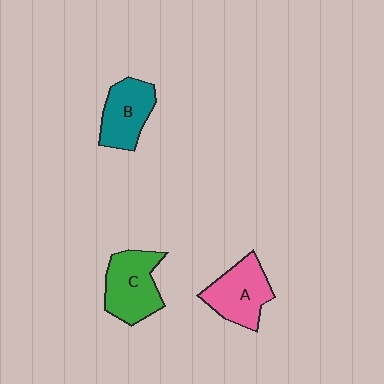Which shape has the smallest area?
Shape B (teal).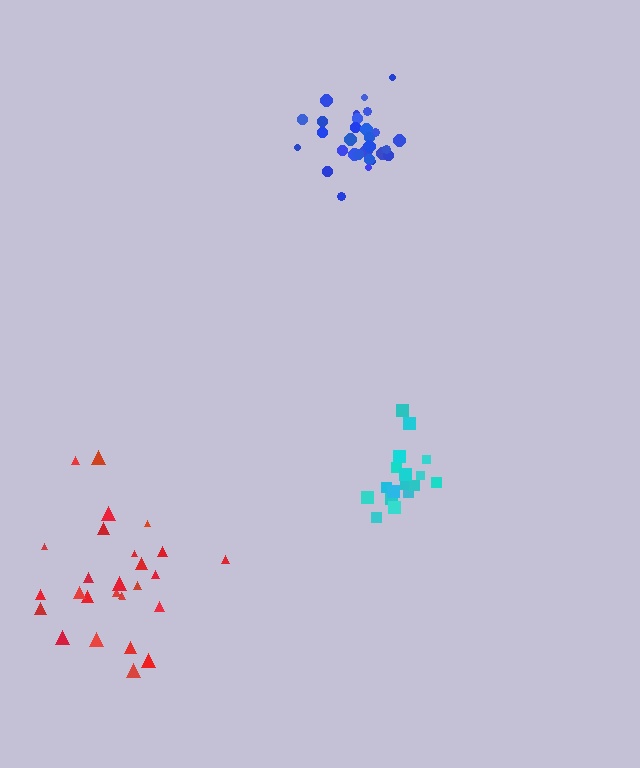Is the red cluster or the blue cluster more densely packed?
Blue.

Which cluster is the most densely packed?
Blue.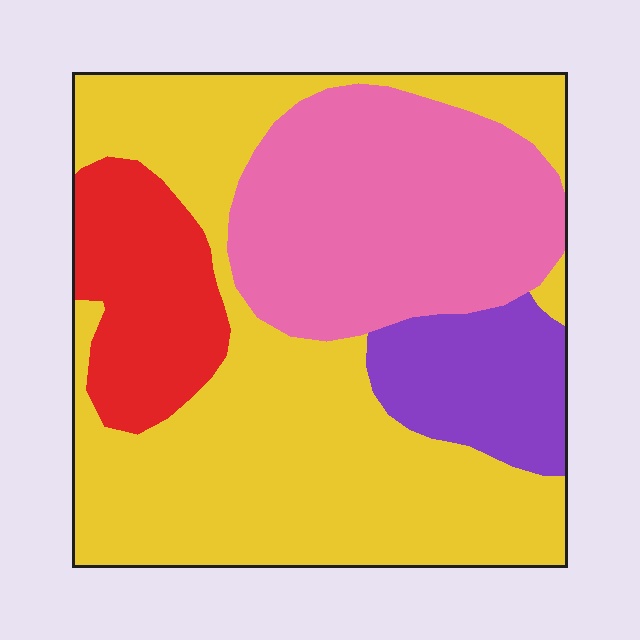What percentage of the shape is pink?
Pink covers roughly 25% of the shape.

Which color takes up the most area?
Yellow, at roughly 50%.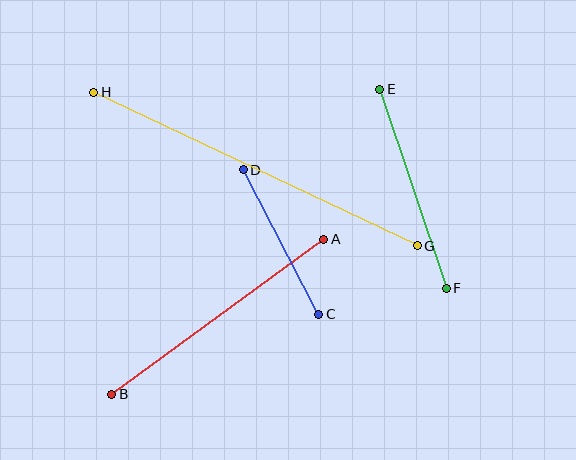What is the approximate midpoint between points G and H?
The midpoint is at approximately (256, 169) pixels.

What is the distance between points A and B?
The distance is approximately 262 pixels.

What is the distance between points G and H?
The distance is approximately 358 pixels.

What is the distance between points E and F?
The distance is approximately 210 pixels.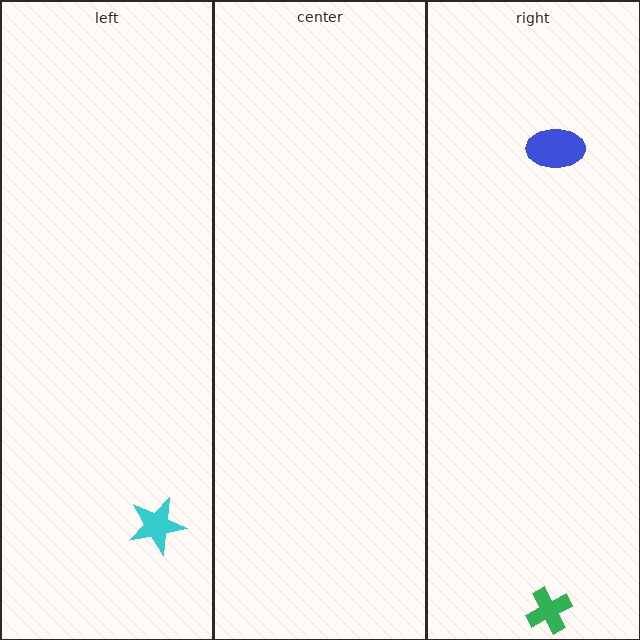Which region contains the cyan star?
The left region.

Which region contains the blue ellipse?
The right region.